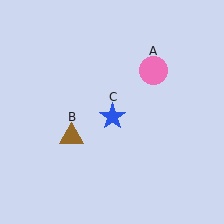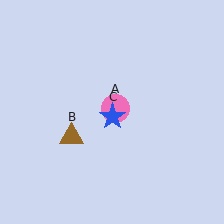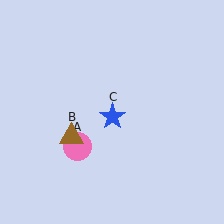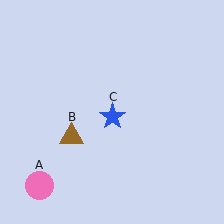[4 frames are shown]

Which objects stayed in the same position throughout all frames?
Brown triangle (object B) and blue star (object C) remained stationary.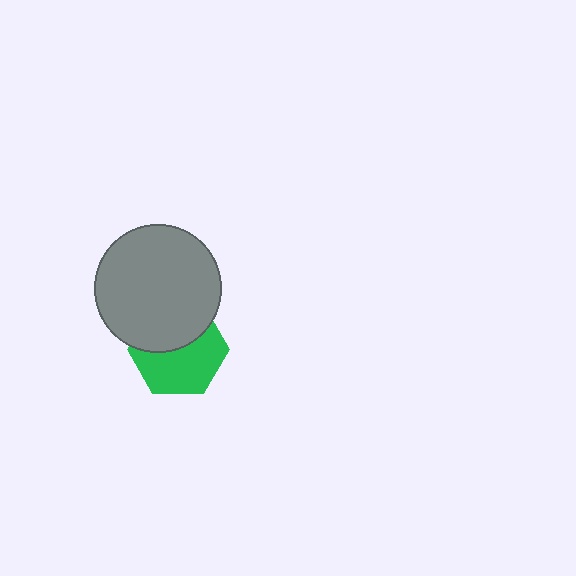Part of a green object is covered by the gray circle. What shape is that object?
It is a hexagon.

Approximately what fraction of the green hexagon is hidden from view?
Roughly 43% of the green hexagon is hidden behind the gray circle.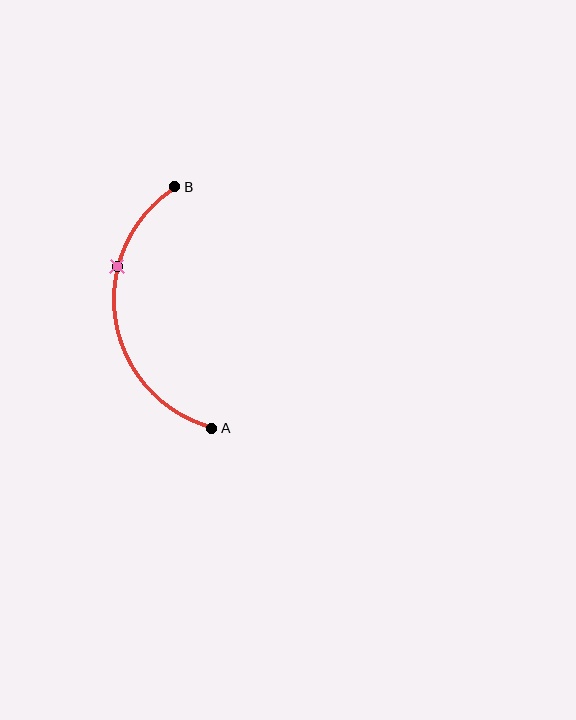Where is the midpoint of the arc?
The arc midpoint is the point on the curve farthest from the straight line joining A and B. It sits to the left of that line.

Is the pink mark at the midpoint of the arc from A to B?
No. The pink mark lies on the arc but is closer to endpoint B. The arc midpoint would be at the point on the curve equidistant along the arc from both A and B.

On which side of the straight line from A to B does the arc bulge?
The arc bulges to the left of the straight line connecting A and B.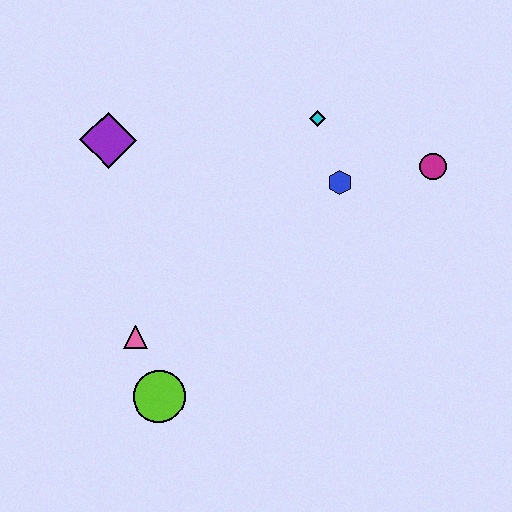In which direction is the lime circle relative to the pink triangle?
The lime circle is below the pink triangle.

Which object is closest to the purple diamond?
The pink triangle is closest to the purple diamond.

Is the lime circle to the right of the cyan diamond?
No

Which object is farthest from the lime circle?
The magenta circle is farthest from the lime circle.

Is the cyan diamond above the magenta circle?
Yes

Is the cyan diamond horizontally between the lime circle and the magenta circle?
Yes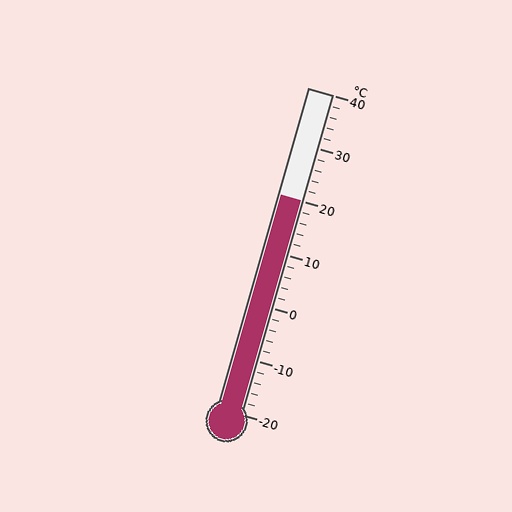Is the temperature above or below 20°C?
The temperature is at 20°C.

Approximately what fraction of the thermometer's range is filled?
The thermometer is filled to approximately 65% of its range.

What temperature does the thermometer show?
The thermometer shows approximately 20°C.